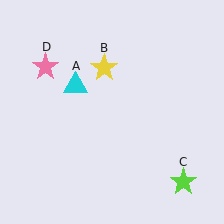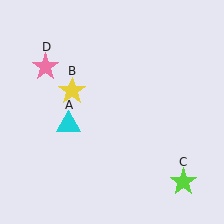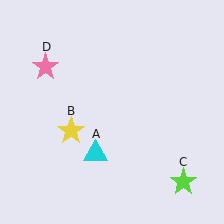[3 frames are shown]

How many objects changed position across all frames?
2 objects changed position: cyan triangle (object A), yellow star (object B).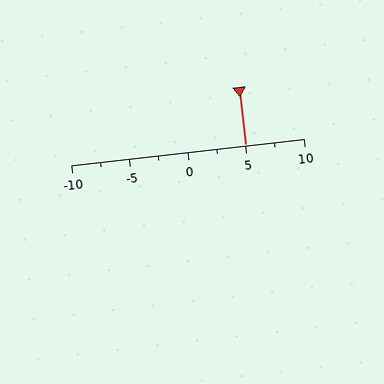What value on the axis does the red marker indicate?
The marker indicates approximately 5.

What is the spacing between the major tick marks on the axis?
The major ticks are spaced 5 apart.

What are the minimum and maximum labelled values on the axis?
The axis runs from -10 to 10.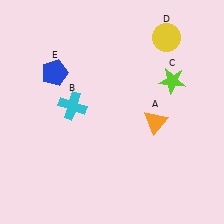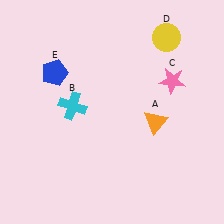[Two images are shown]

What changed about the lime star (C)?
In Image 1, C is lime. In Image 2, it changed to pink.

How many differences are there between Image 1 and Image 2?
There is 1 difference between the two images.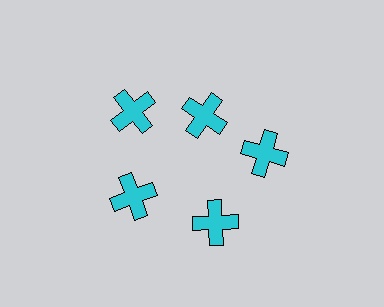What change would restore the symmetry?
The symmetry would be restored by moving it outward, back onto the ring so that all 5 crosses sit at equal angles and equal distance from the center.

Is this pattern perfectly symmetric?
No. The 5 cyan crosses are arranged in a ring, but one element near the 1 o'clock position is pulled inward toward the center, breaking the 5-fold rotational symmetry.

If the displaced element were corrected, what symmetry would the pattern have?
It would have 5-fold rotational symmetry — the pattern would map onto itself every 72 degrees.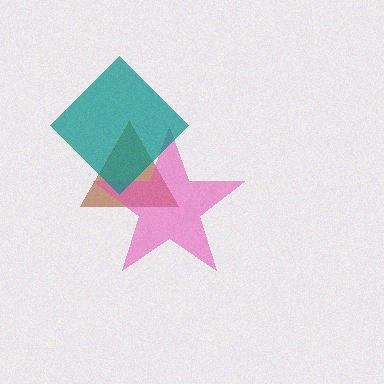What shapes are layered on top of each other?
The layered shapes are: a brown triangle, a pink star, a teal diamond.